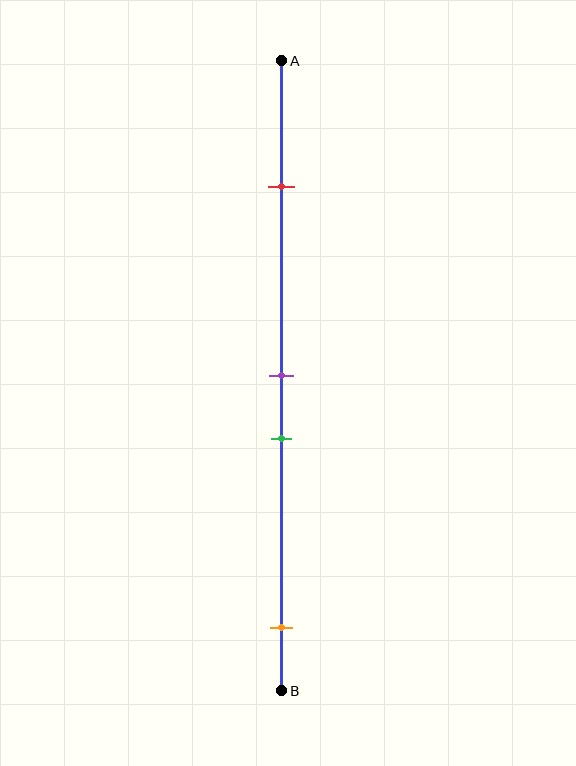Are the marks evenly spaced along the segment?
No, the marks are not evenly spaced.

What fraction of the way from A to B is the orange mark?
The orange mark is approximately 90% (0.9) of the way from A to B.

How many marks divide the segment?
There are 4 marks dividing the segment.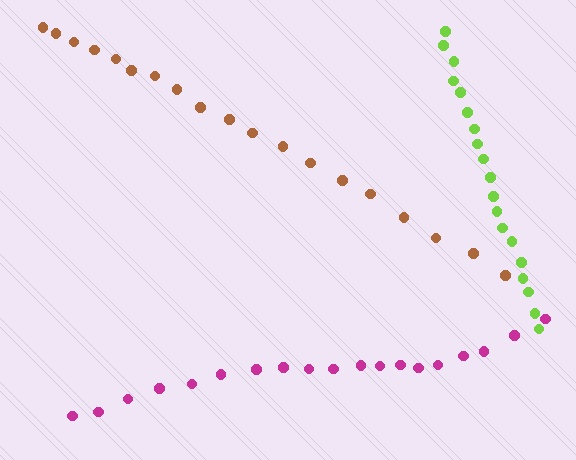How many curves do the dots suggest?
There are 3 distinct paths.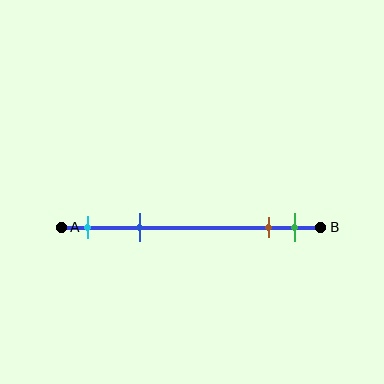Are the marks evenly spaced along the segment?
No, the marks are not evenly spaced.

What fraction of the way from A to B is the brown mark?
The brown mark is approximately 80% (0.8) of the way from A to B.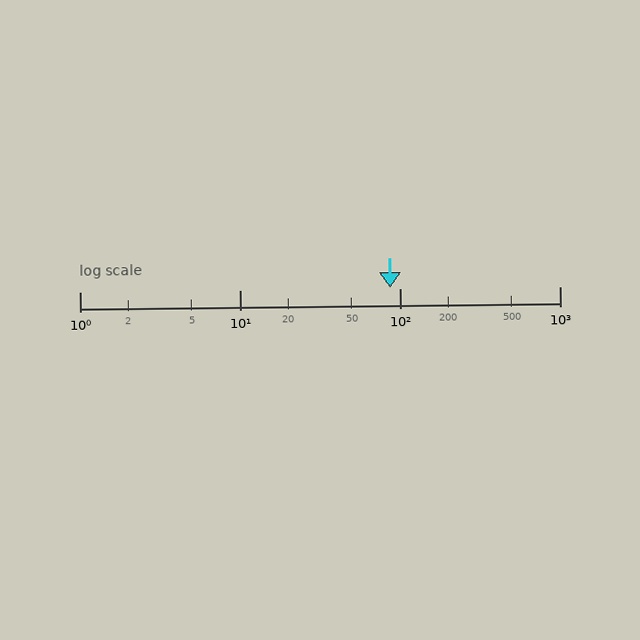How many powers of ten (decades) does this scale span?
The scale spans 3 decades, from 1 to 1000.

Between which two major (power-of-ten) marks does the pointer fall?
The pointer is between 10 and 100.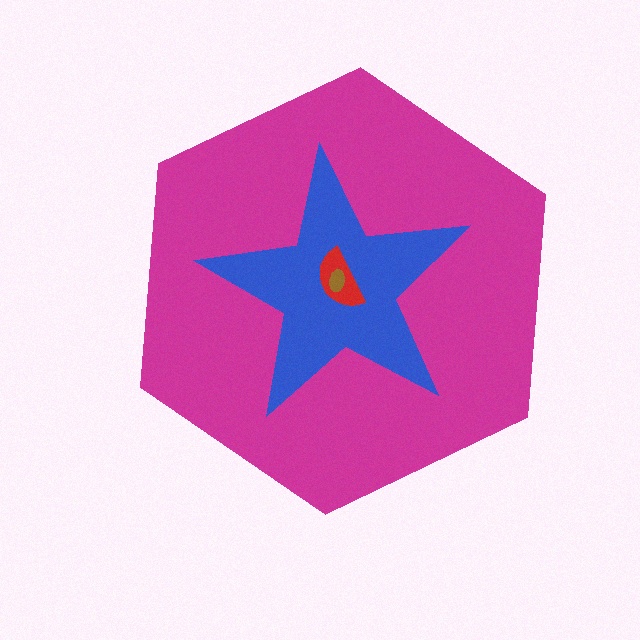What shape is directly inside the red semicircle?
The brown ellipse.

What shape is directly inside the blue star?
The red semicircle.